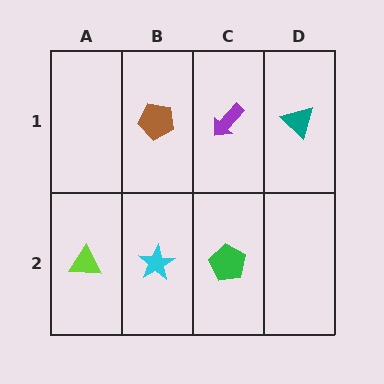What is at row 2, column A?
A lime triangle.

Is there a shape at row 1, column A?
No, that cell is empty.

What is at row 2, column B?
A cyan star.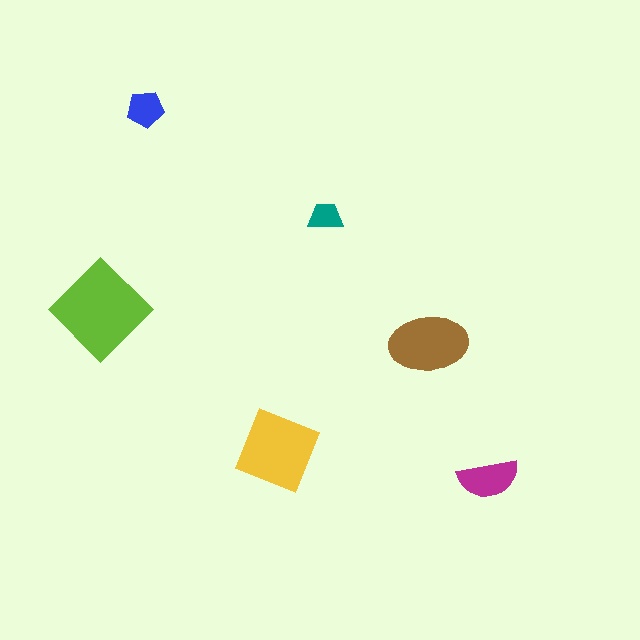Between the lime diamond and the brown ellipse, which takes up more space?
The lime diamond.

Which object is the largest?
The lime diamond.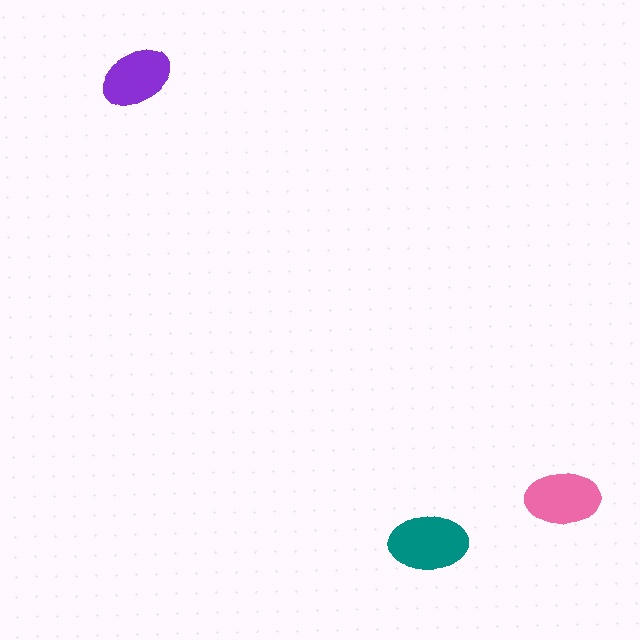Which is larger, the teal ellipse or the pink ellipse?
The teal one.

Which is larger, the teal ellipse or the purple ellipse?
The teal one.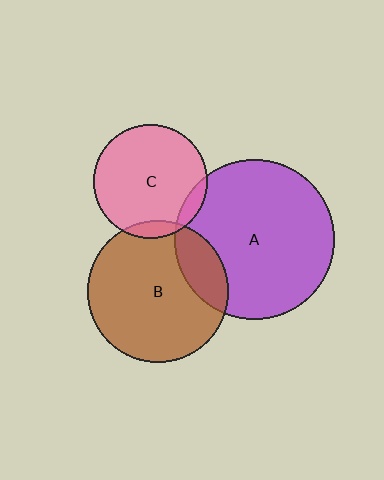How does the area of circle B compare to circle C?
Approximately 1.5 times.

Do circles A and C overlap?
Yes.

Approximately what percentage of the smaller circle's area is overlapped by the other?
Approximately 10%.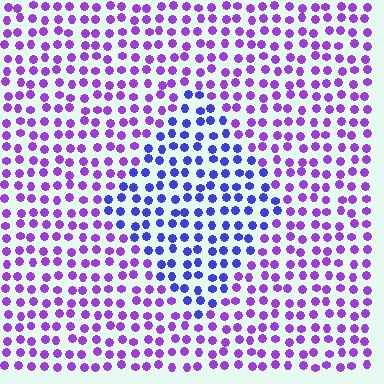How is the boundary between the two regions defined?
The boundary is defined purely by a slight shift in hue (about 37 degrees). Spacing, size, and orientation are identical on both sides.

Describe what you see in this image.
The image is filled with small purple elements in a uniform arrangement. A diamond-shaped region is visible where the elements are tinted to a slightly different hue, forming a subtle color boundary.